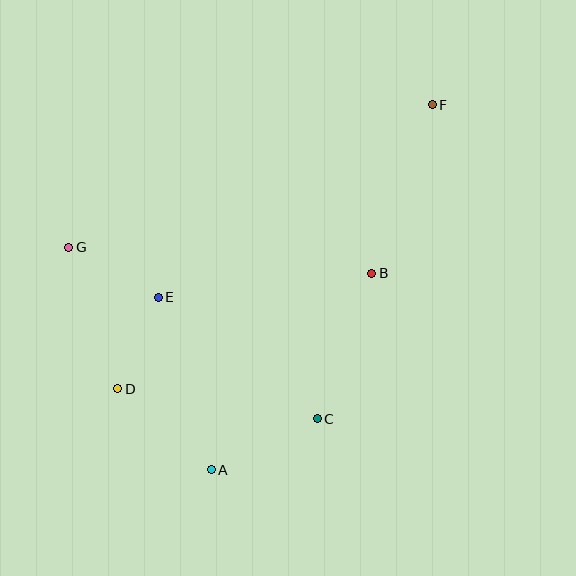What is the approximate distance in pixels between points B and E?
The distance between B and E is approximately 215 pixels.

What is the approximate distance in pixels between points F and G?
The distance between F and G is approximately 391 pixels.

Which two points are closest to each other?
Points D and E are closest to each other.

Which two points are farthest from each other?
Points A and F are farthest from each other.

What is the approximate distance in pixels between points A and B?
The distance between A and B is approximately 254 pixels.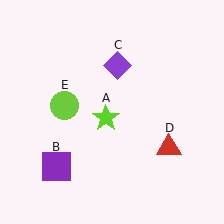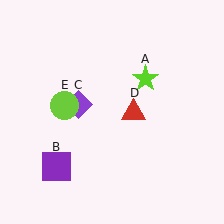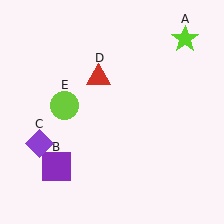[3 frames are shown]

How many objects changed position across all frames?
3 objects changed position: lime star (object A), purple diamond (object C), red triangle (object D).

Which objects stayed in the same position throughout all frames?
Purple square (object B) and lime circle (object E) remained stationary.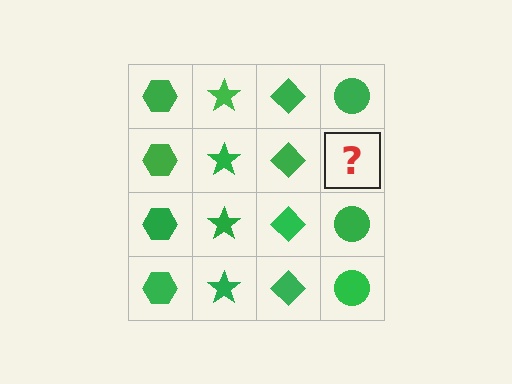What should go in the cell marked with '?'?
The missing cell should contain a green circle.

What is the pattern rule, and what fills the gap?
The rule is that each column has a consistent shape. The gap should be filled with a green circle.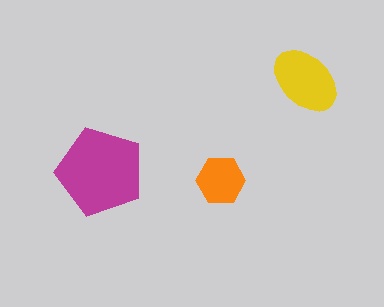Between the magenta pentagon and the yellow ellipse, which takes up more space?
The magenta pentagon.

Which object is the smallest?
The orange hexagon.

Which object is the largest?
The magenta pentagon.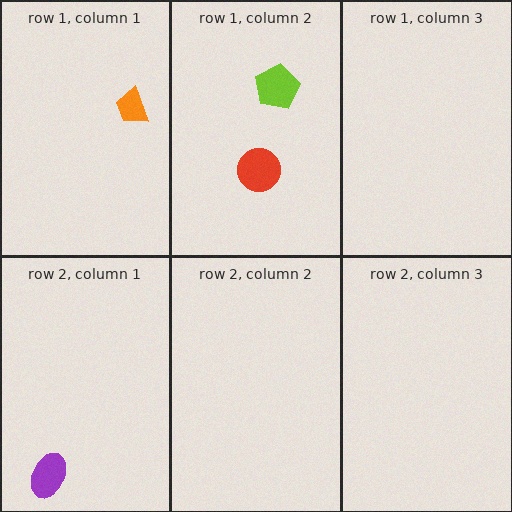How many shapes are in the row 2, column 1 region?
1.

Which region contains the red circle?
The row 1, column 2 region.